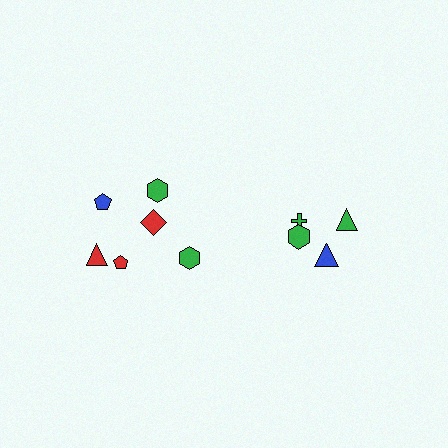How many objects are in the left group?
There are 6 objects.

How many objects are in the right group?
There are 4 objects.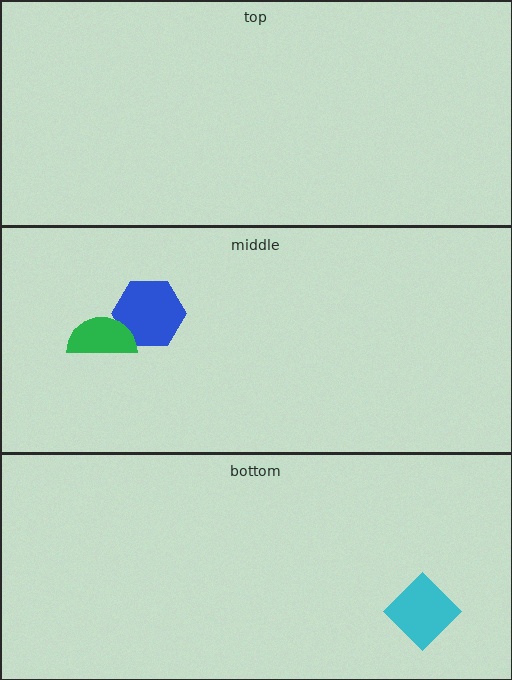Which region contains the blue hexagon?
The middle region.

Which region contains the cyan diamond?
The bottom region.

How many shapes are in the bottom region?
1.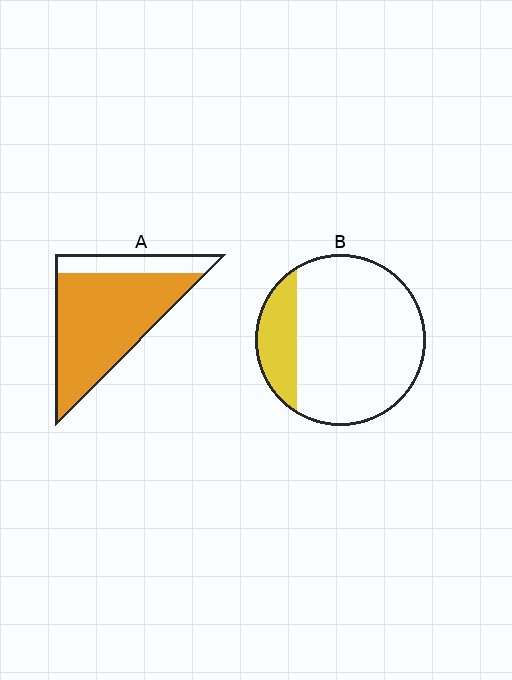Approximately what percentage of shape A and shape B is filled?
A is approximately 80% and B is approximately 20%.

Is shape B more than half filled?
No.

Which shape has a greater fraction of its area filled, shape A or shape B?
Shape A.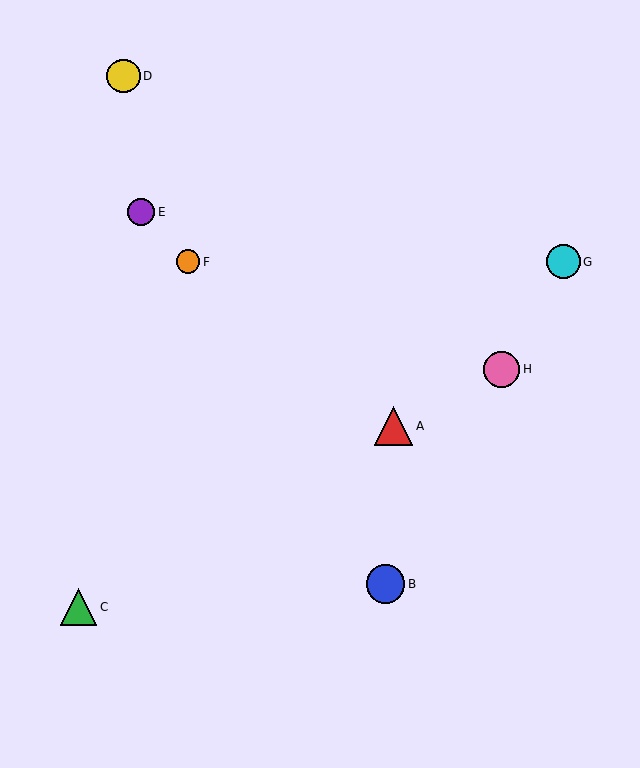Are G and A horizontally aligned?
No, G is at y≈262 and A is at y≈426.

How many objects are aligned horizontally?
2 objects (F, G) are aligned horizontally.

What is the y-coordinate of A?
Object A is at y≈426.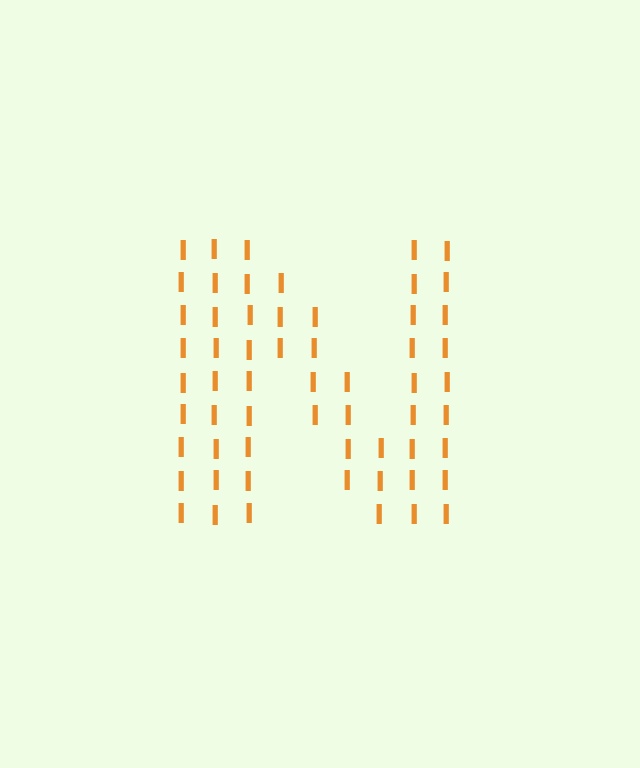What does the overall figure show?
The overall figure shows the letter N.